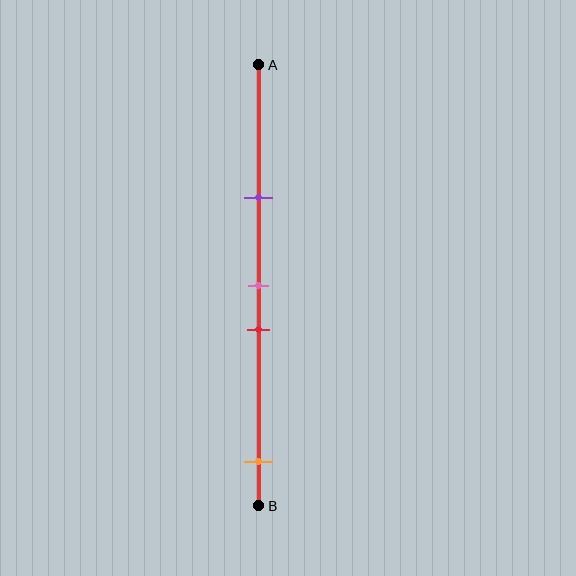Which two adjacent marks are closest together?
The pink and red marks are the closest adjacent pair.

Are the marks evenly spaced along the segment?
No, the marks are not evenly spaced.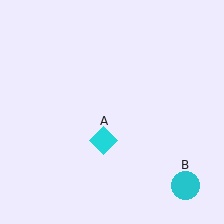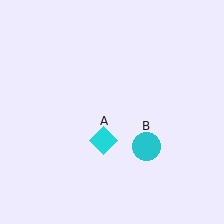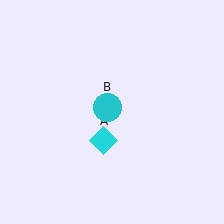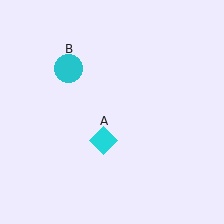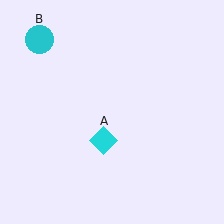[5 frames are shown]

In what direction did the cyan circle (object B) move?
The cyan circle (object B) moved up and to the left.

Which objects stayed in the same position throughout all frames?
Cyan diamond (object A) remained stationary.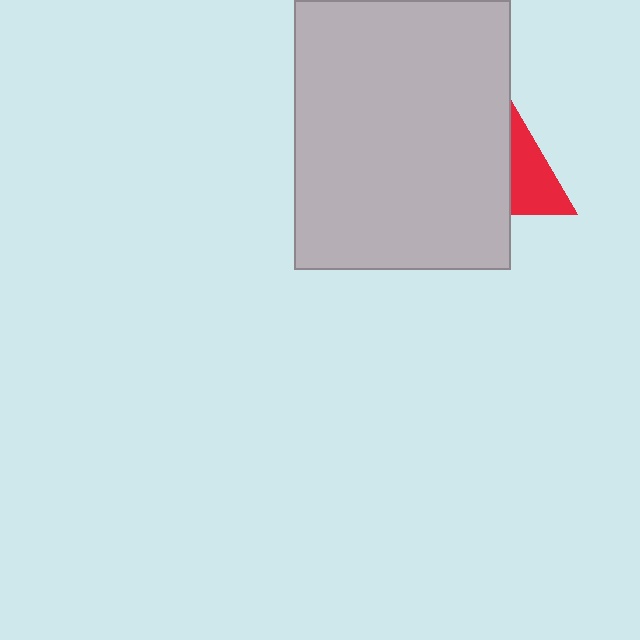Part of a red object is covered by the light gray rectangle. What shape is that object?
It is a triangle.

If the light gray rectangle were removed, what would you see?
You would see the complete red triangle.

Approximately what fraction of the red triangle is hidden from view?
Roughly 51% of the red triangle is hidden behind the light gray rectangle.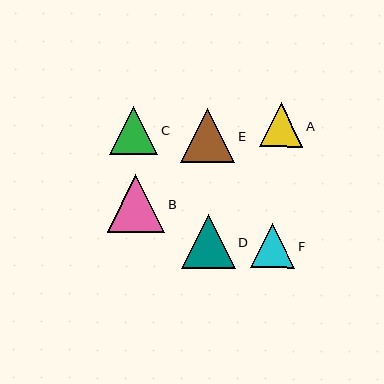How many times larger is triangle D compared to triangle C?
Triangle D is approximately 1.1 times the size of triangle C.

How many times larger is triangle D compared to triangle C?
Triangle D is approximately 1.1 times the size of triangle C.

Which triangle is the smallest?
Triangle A is the smallest with a size of approximately 43 pixels.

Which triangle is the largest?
Triangle B is the largest with a size of approximately 58 pixels.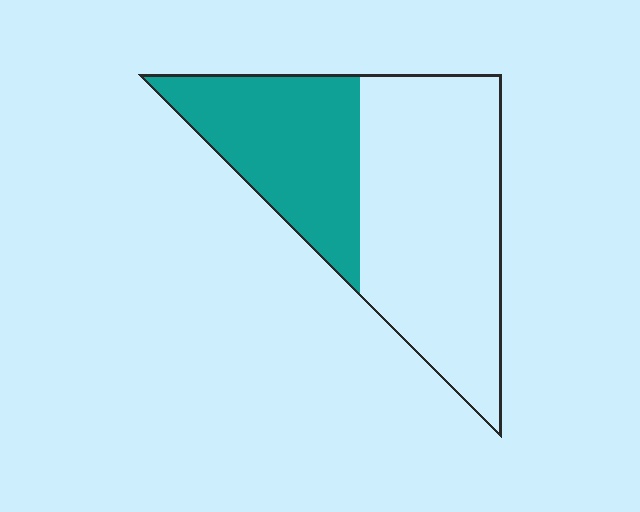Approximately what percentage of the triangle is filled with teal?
Approximately 35%.